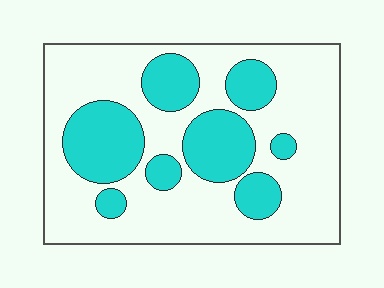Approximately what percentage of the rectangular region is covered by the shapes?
Approximately 30%.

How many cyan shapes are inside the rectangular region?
8.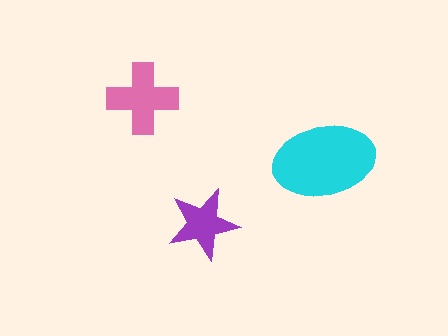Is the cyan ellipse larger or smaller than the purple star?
Larger.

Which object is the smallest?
The purple star.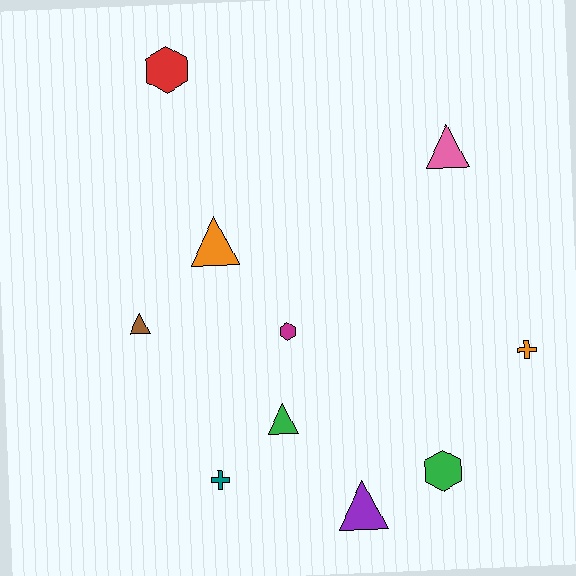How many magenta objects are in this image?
There is 1 magenta object.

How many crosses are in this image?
There are 2 crosses.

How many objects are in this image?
There are 10 objects.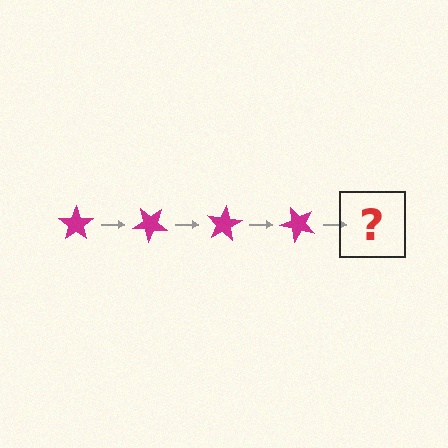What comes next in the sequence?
The next element should be a magenta star rotated 160 degrees.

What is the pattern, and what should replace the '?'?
The pattern is that the star rotates 40 degrees each step. The '?' should be a magenta star rotated 160 degrees.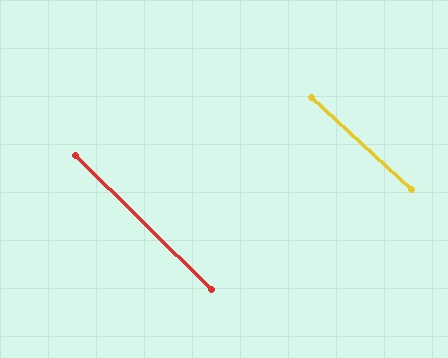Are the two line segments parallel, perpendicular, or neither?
Parallel — their directions differ by only 1.7°.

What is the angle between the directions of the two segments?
Approximately 2 degrees.